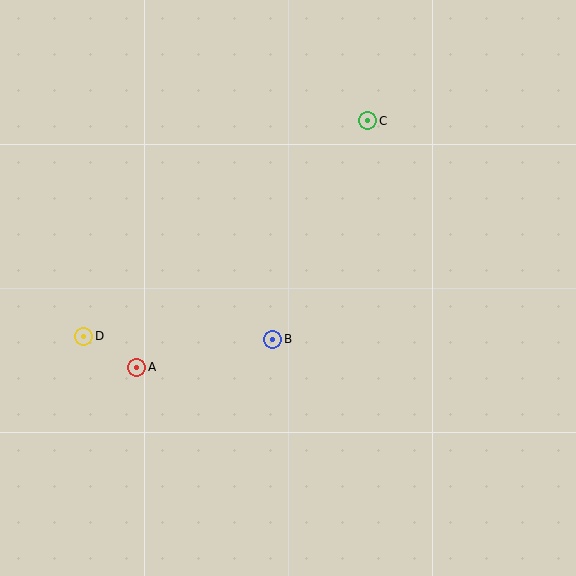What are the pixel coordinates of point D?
Point D is at (84, 336).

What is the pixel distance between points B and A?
The distance between B and A is 139 pixels.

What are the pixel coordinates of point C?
Point C is at (368, 121).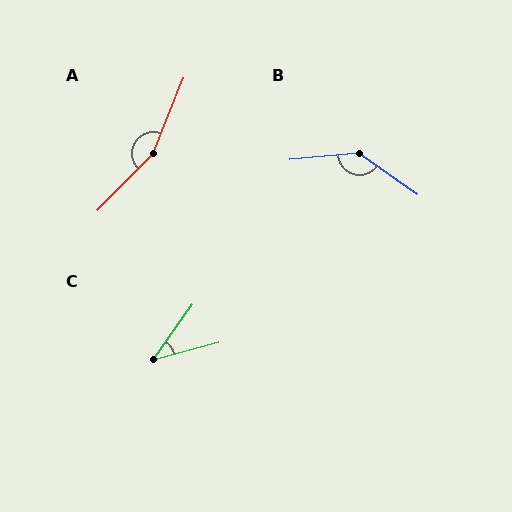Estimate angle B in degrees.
Approximately 139 degrees.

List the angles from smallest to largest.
C (40°), B (139°), A (157°).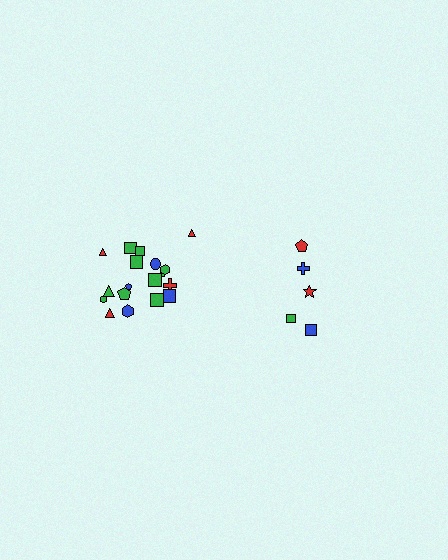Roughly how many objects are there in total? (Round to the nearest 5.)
Roughly 25 objects in total.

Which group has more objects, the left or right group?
The left group.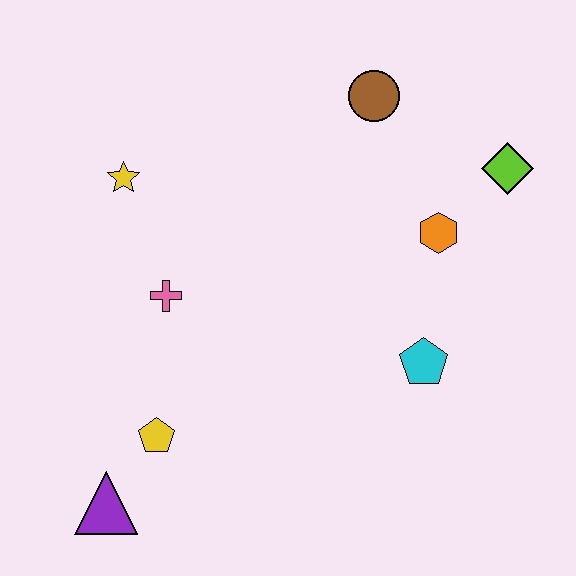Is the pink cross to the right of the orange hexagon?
No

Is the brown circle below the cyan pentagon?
No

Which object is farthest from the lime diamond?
The purple triangle is farthest from the lime diamond.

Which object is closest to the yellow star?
The pink cross is closest to the yellow star.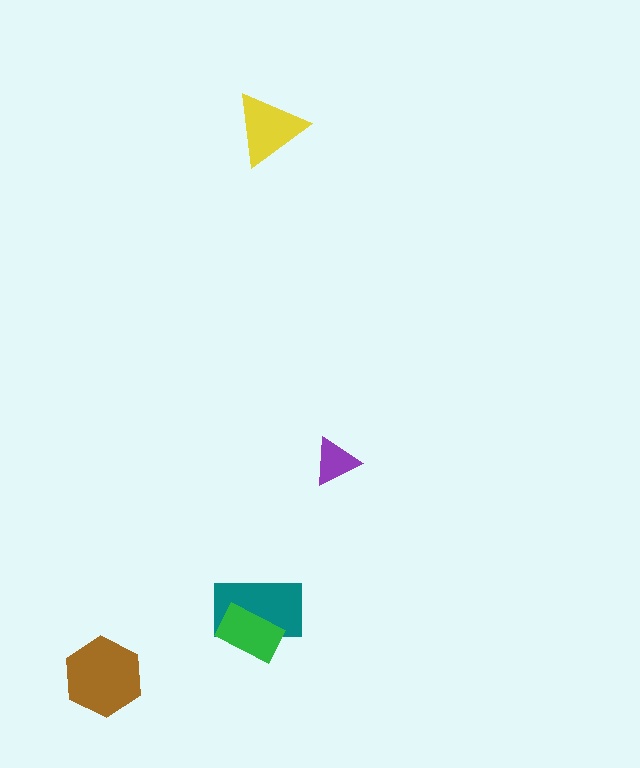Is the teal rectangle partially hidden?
Yes, it is partially covered by another shape.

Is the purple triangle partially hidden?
No, no other shape covers it.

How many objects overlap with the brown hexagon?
0 objects overlap with the brown hexagon.